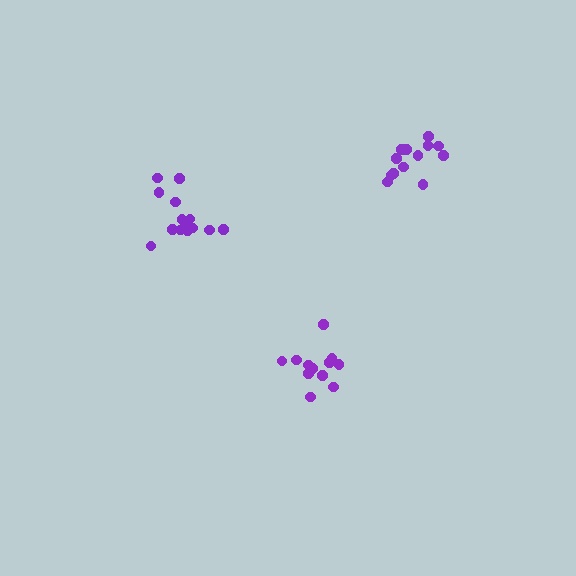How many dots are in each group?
Group 1: 13 dots, Group 2: 13 dots, Group 3: 14 dots (40 total).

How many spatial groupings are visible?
There are 3 spatial groupings.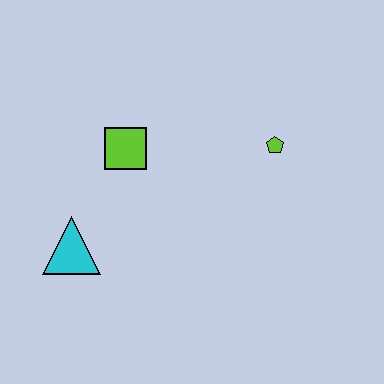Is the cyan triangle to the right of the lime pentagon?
No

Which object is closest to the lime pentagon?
The lime square is closest to the lime pentagon.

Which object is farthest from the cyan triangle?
The lime pentagon is farthest from the cyan triangle.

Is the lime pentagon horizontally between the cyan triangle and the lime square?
No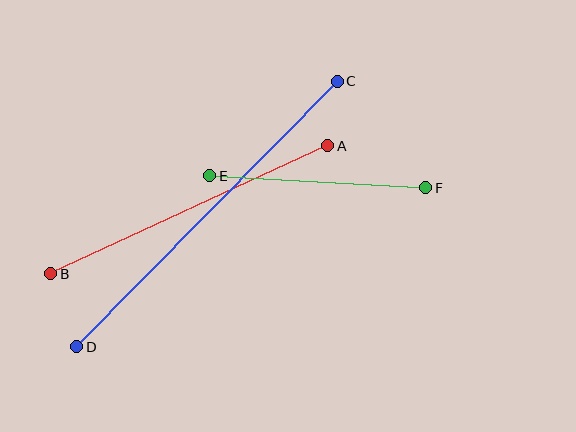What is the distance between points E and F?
The distance is approximately 216 pixels.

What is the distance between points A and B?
The distance is approximately 305 pixels.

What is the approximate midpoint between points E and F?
The midpoint is at approximately (318, 182) pixels.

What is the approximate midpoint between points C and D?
The midpoint is at approximately (207, 214) pixels.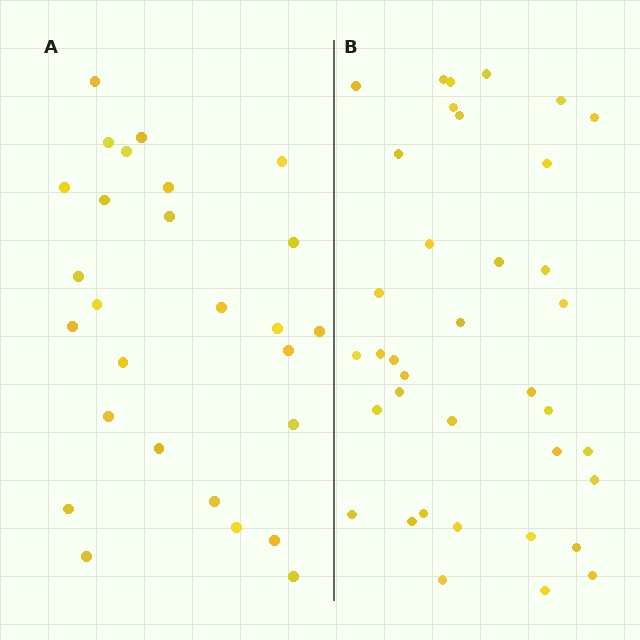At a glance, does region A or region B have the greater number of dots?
Region B (the right region) has more dots.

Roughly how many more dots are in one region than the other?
Region B has roughly 10 or so more dots than region A.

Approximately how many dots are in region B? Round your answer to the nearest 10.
About 40 dots. (The exact count is 37, which rounds to 40.)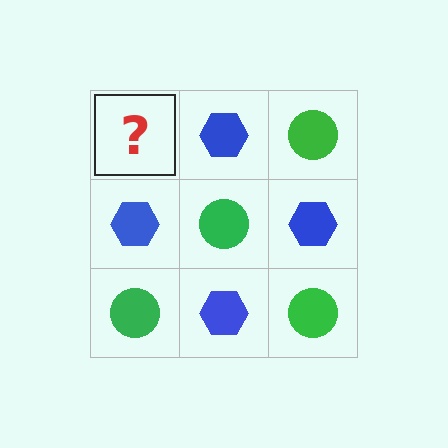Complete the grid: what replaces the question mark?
The question mark should be replaced with a green circle.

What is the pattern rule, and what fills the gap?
The rule is that it alternates green circle and blue hexagon in a checkerboard pattern. The gap should be filled with a green circle.